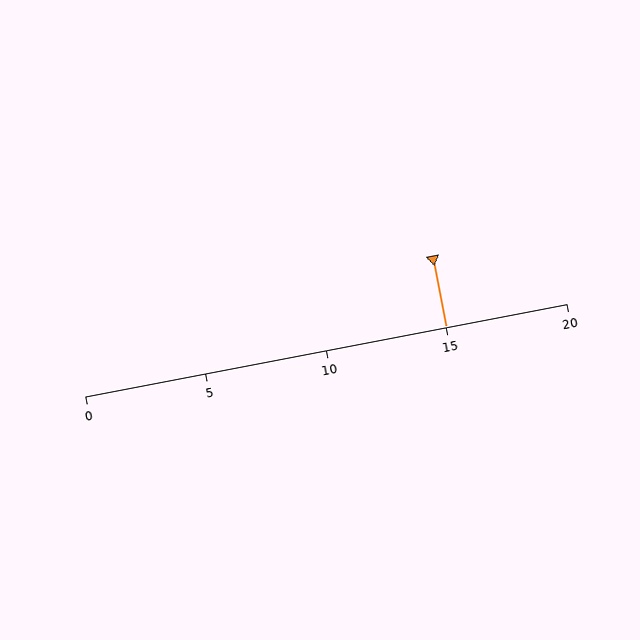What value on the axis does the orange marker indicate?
The marker indicates approximately 15.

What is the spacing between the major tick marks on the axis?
The major ticks are spaced 5 apart.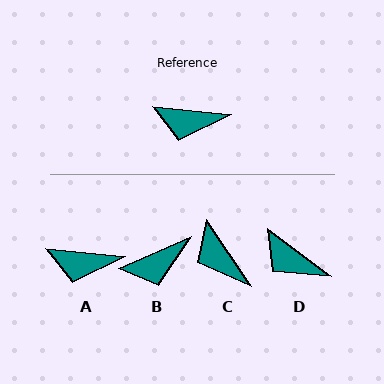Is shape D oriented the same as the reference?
No, it is off by about 31 degrees.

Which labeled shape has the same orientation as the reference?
A.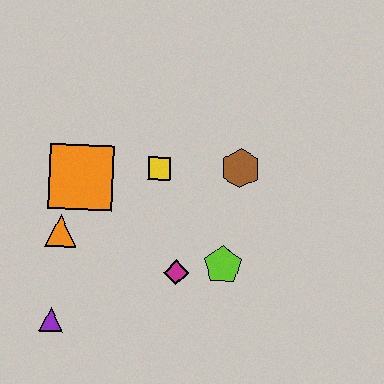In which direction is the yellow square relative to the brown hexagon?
The yellow square is to the left of the brown hexagon.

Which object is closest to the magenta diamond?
The lime pentagon is closest to the magenta diamond.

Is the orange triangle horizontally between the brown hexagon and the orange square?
No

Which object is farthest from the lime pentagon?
The purple triangle is farthest from the lime pentagon.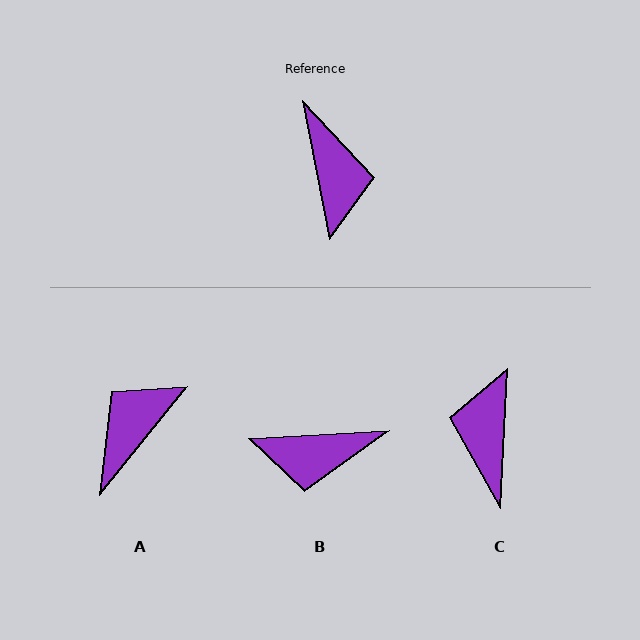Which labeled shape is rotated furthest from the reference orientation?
C, about 166 degrees away.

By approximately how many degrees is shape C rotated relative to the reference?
Approximately 166 degrees counter-clockwise.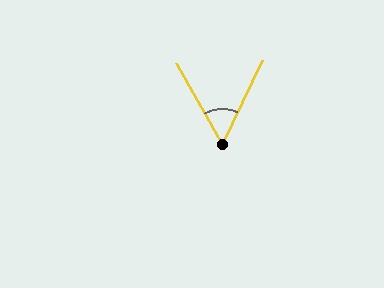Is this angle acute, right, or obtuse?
It is acute.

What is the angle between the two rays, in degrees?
Approximately 55 degrees.